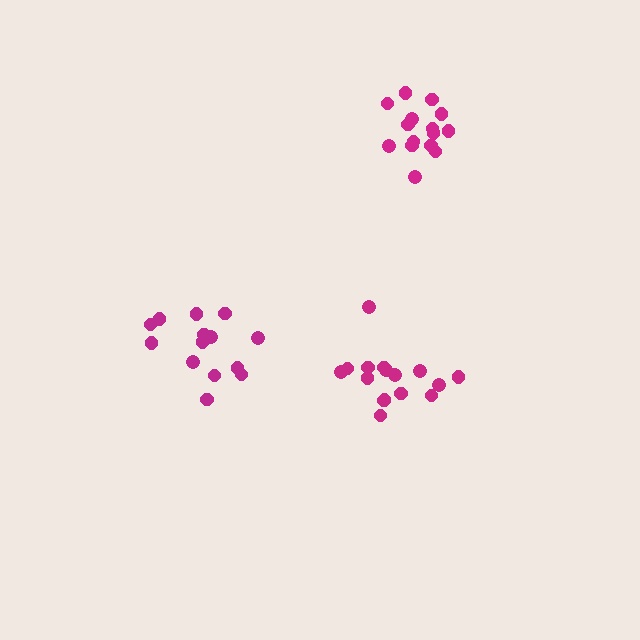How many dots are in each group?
Group 1: 14 dots, Group 2: 16 dots, Group 3: 15 dots (45 total).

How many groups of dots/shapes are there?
There are 3 groups.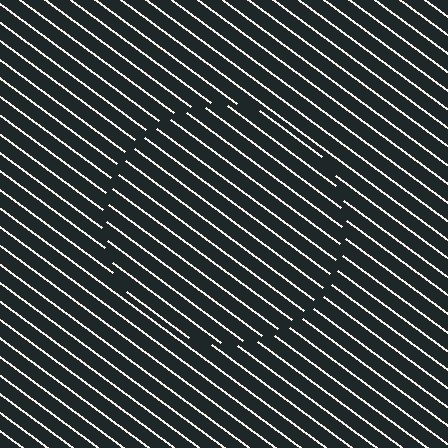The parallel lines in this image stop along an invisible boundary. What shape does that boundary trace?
An illusory circle. The interior of the shape contains the same grating, shifted by half a period — the contour is defined by the phase discontinuity where line-ends from the inner and outer gratings abut.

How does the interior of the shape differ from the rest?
The interior of the shape contains the same grating, shifted by half a period — the contour is defined by the phase discontinuity where line-ends from the inner and outer gratings abut.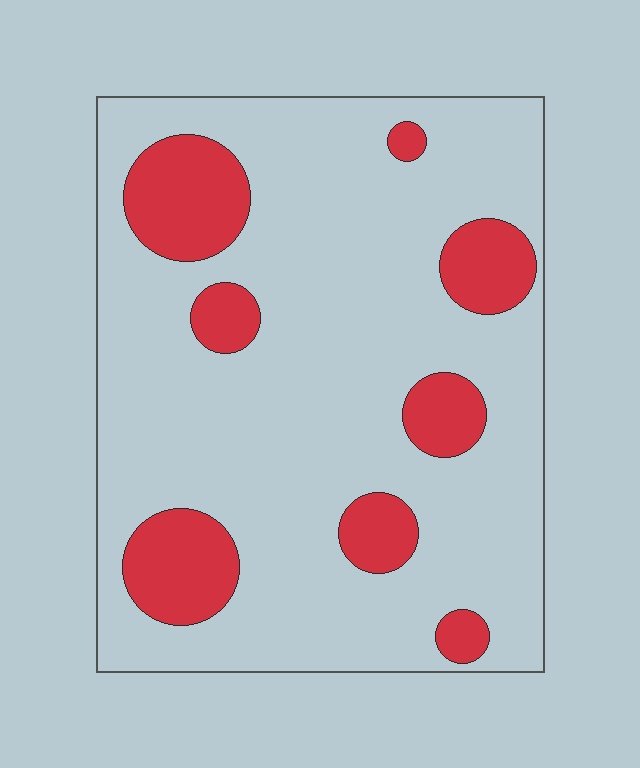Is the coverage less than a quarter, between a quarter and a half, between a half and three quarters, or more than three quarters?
Less than a quarter.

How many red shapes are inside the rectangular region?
8.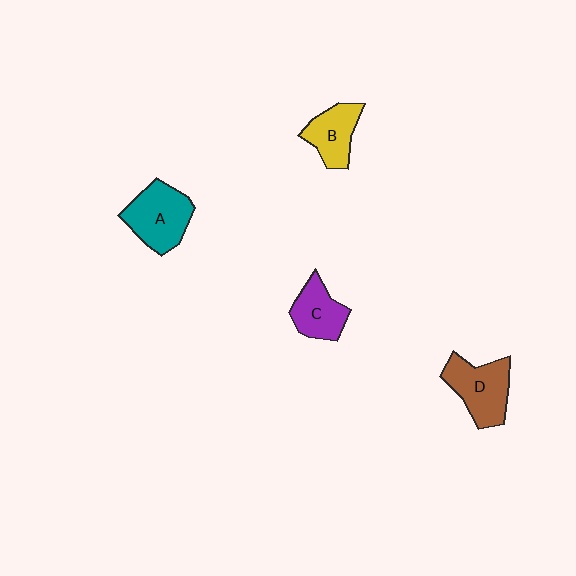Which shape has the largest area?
Shape A (teal).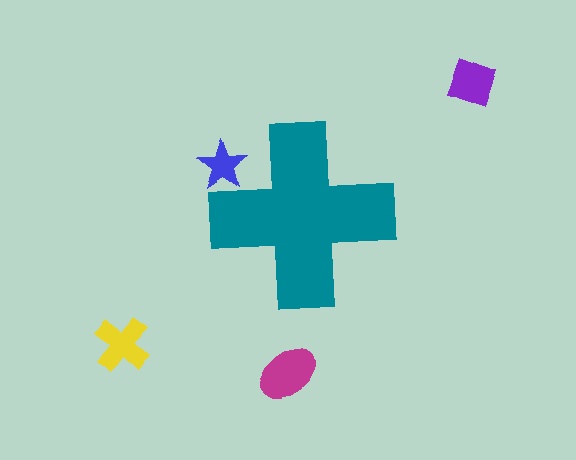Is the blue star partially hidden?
Yes, the blue star is partially hidden behind the teal cross.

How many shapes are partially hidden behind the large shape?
1 shape is partially hidden.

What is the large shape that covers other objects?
A teal cross.